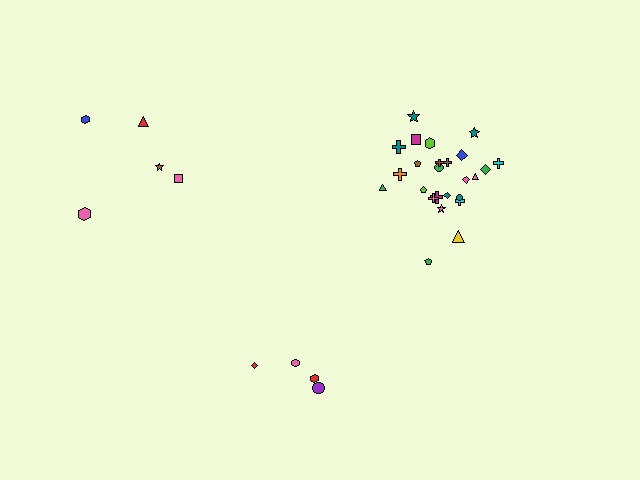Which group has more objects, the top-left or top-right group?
The top-right group.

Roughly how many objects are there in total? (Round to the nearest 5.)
Roughly 35 objects in total.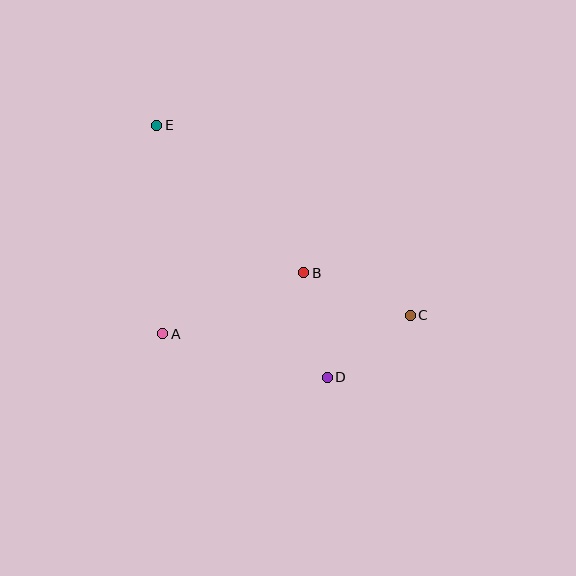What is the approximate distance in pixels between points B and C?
The distance between B and C is approximately 115 pixels.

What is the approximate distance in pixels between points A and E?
The distance between A and E is approximately 209 pixels.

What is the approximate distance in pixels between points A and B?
The distance between A and B is approximately 154 pixels.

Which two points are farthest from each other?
Points C and E are farthest from each other.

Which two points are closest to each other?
Points C and D are closest to each other.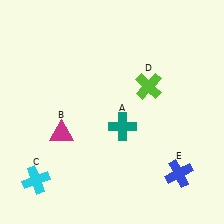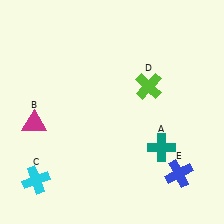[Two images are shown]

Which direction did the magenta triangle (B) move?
The magenta triangle (B) moved left.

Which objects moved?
The objects that moved are: the teal cross (A), the magenta triangle (B).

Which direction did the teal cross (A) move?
The teal cross (A) moved right.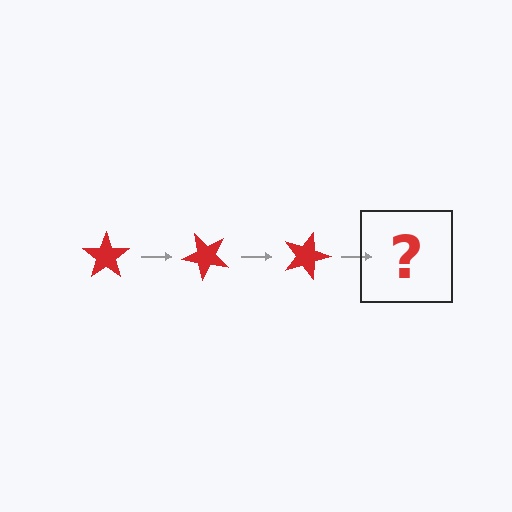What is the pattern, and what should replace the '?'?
The pattern is that the star rotates 45 degrees each step. The '?' should be a red star rotated 135 degrees.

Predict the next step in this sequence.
The next step is a red star rotated 135 degrees.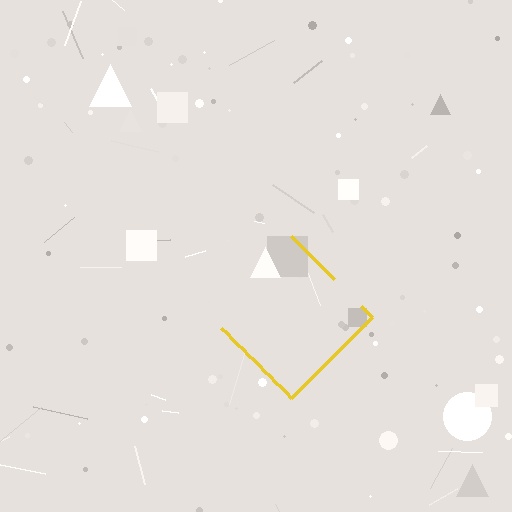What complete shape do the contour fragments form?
The contour fragments form a diamond.